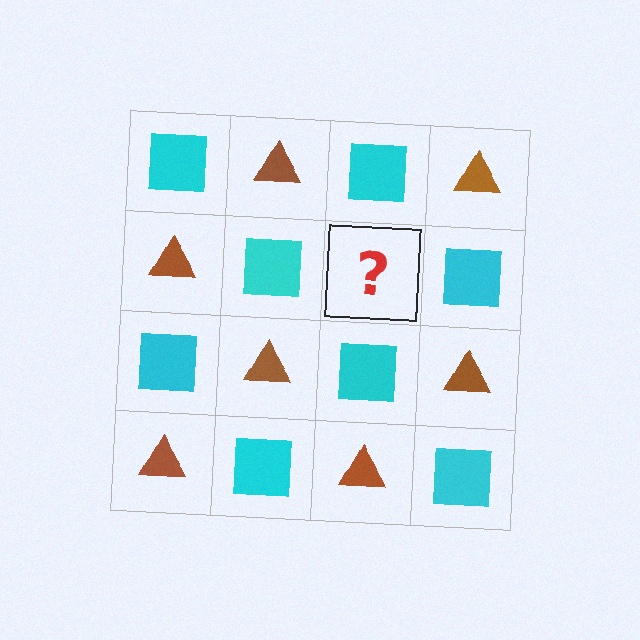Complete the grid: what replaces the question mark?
The question mark should be replaced with a brown triangle.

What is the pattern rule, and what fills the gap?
The rule is that it alternates cyan square and brown triangle in a checkerboard pattern. The gap should be filled with a brown triangle.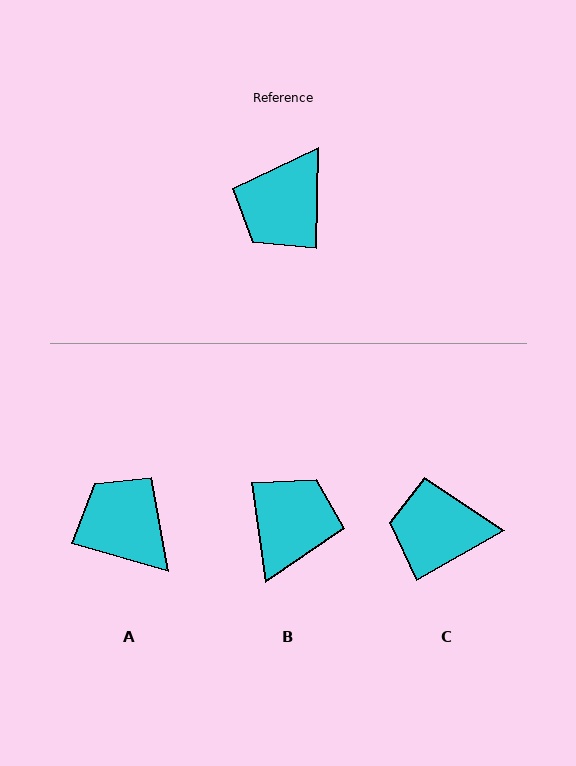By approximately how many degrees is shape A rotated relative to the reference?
Approximately 105 degrees clockwise.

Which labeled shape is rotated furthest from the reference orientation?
B, about 171 degrees away.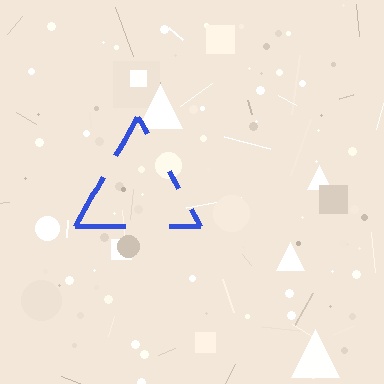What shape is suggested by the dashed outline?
The dashed outline suggests a triangle.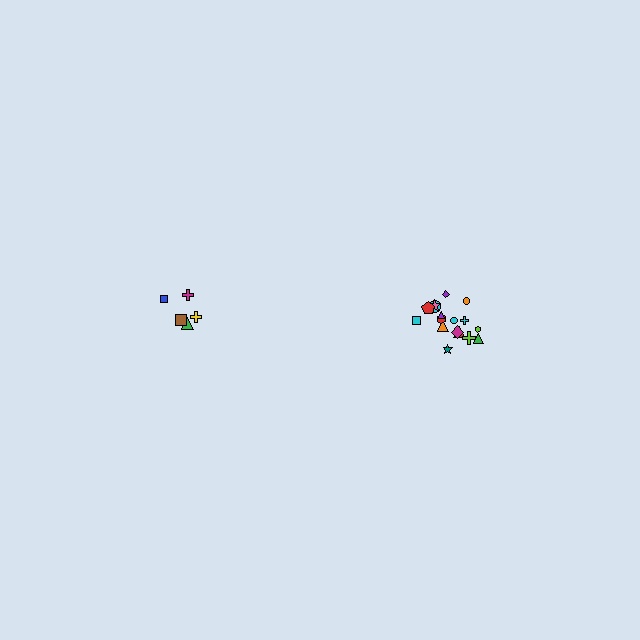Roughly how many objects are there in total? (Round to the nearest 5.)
Roughly 25 objects in total.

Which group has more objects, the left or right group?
The right group.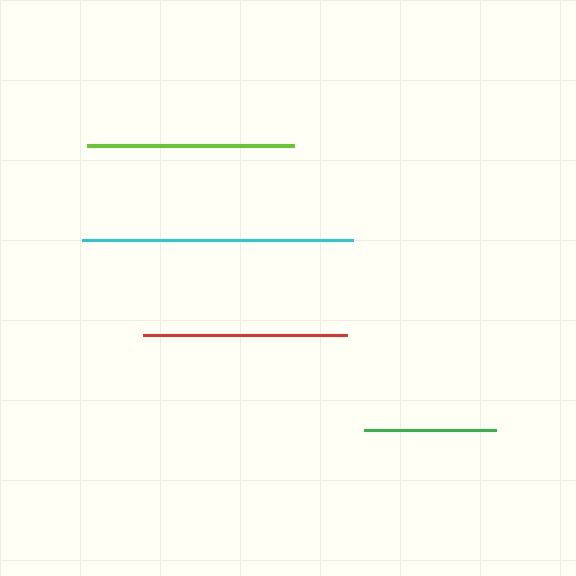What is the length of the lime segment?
The lime segment is approximately 207 pixels long.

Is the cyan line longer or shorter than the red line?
The cyan line is longer than the red line.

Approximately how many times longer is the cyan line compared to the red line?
The cyan line is approximately 1.3 times the length of the red line.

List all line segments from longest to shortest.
From longest to shortest: cyan, lime, red, green.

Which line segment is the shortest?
The green line is the shortest at approximately 132 pixels.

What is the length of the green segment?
The green segment is approximately 132 pixels long.